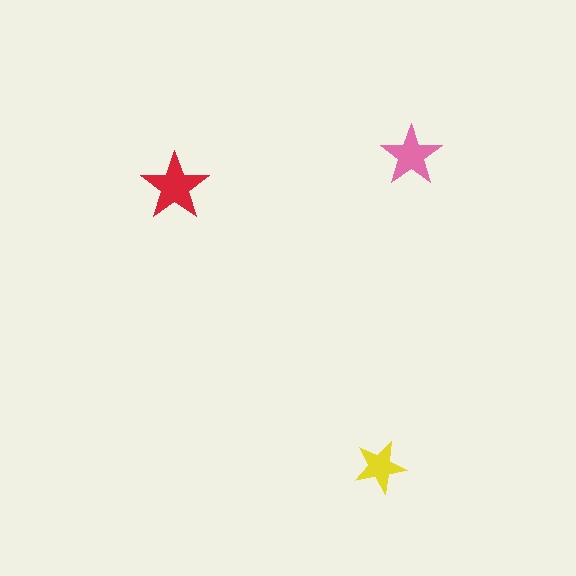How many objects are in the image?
There are 3 objects in the image.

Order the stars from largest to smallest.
the red one, the pink one, the yellow one.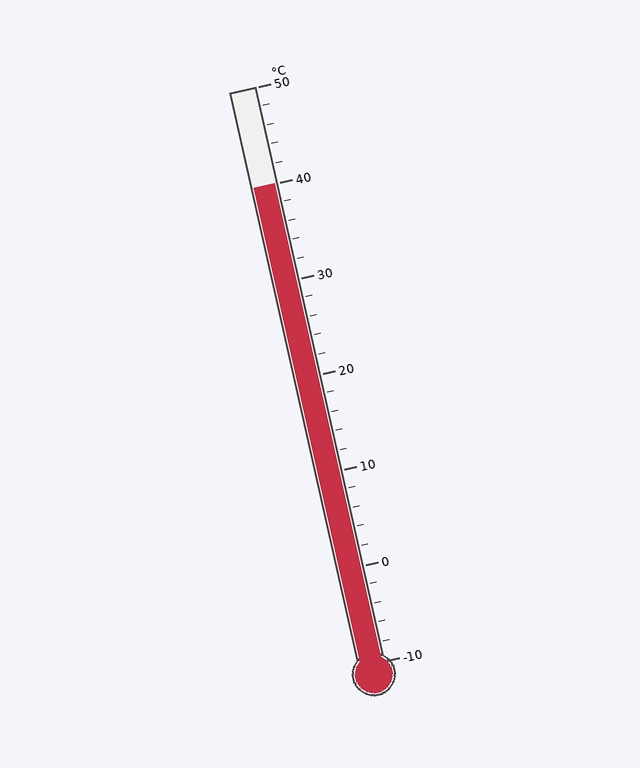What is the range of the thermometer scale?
The thermometer scale ranges from -10°C to 50°C.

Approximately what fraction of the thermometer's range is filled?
The thermometer is filled to approximately 85% of its range.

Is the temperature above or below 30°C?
The temperature is above 30°C.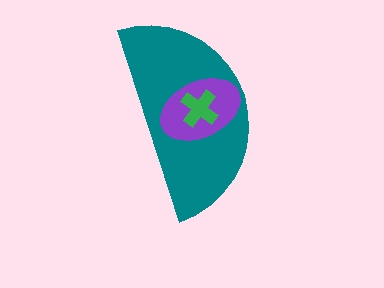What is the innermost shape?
The green cross.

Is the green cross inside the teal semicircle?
Yes.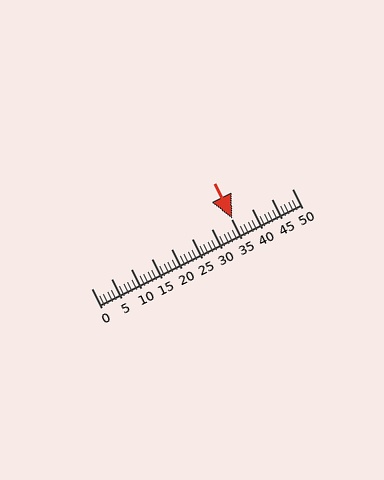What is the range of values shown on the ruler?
The ruler shows values from 0 to 50.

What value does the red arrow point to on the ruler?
The red arrow points to approximately 35.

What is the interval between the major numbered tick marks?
The major tick marks are spaced 5 units apart.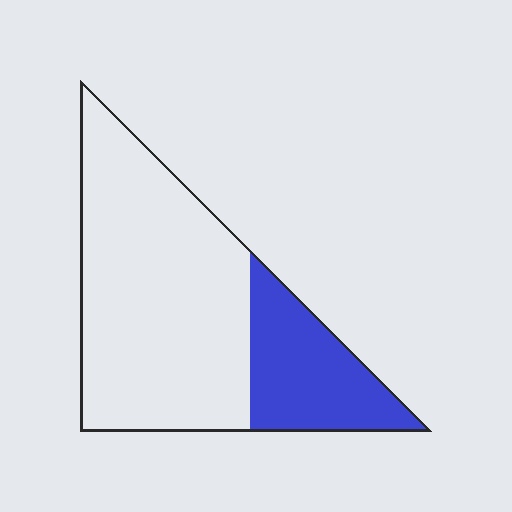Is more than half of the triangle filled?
No.